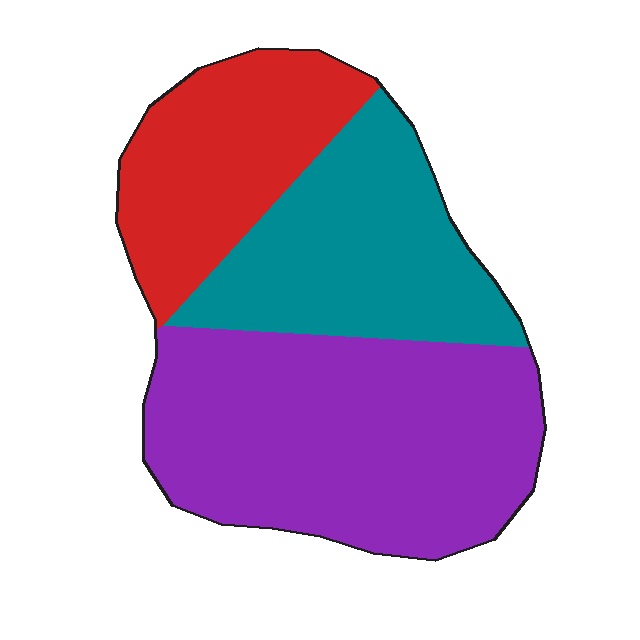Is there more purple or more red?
Purple.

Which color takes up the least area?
Red, at roughly 25%.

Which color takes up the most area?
Purple, at roughly 45%.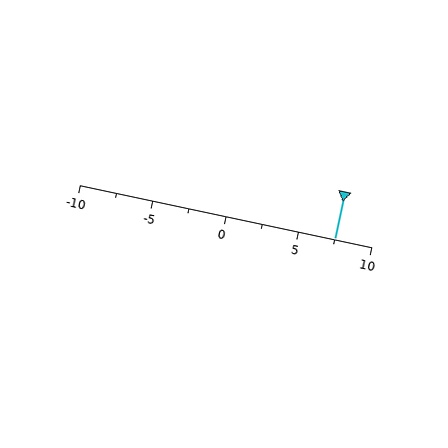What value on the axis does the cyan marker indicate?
The marker indicates approximately 7.5.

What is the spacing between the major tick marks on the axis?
The major ticks are spaced 5 apart.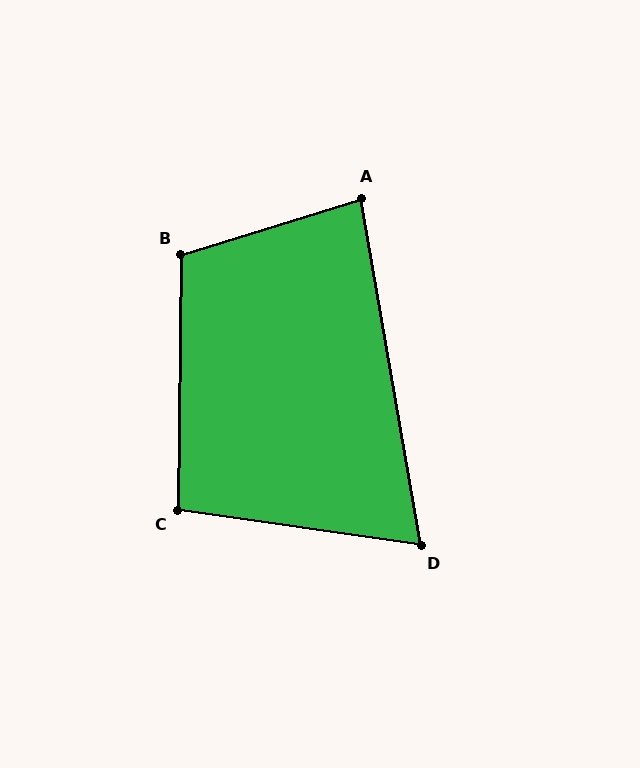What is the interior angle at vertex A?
Approximately 83 degrees (acute).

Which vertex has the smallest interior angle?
D, at approximately 72 degrees.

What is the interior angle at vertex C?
Approximately 97 degrees (obtuse).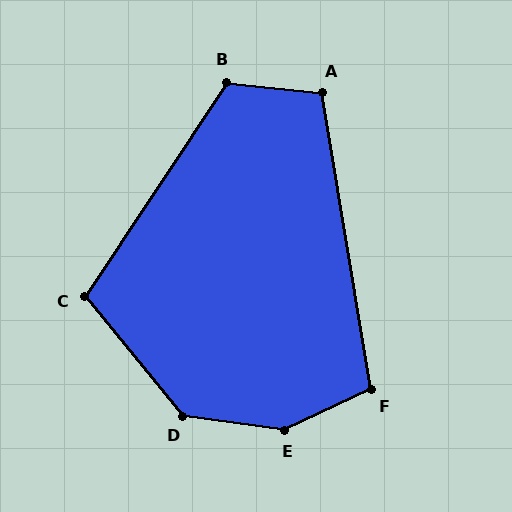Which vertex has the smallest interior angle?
A, at approximately 105 degrees.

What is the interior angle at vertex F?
Approximately 106 degrees (obtuse).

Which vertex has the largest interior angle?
E, at approximately 147 degrees.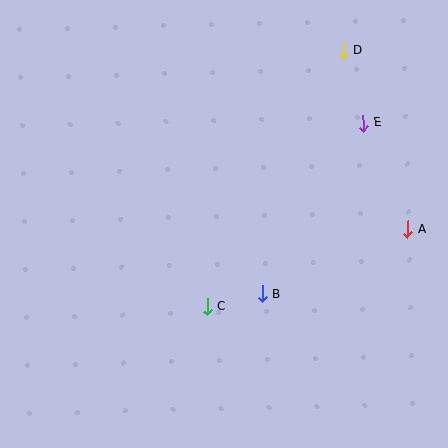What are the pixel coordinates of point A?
Point A is at (408, 229).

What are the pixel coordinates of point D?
Point D is at (343, 50).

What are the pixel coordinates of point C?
Point C is at (207, 307).